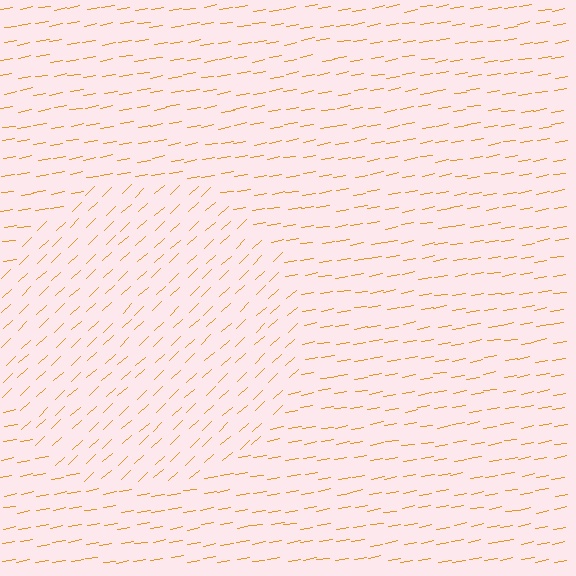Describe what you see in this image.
The image is filled with small orange line segments. A circle region in the image has lines oriented differently from the surrounding lines, creating a visible texture boundary.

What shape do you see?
I see a circle.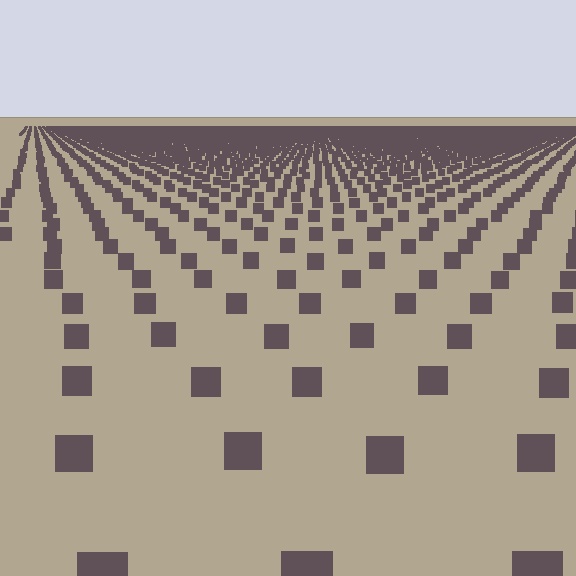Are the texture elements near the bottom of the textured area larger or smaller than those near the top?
Larger. Near the bottom, elements are closer to the viewer and appear at a bigger on-screen size.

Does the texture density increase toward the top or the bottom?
Density increases toward the top.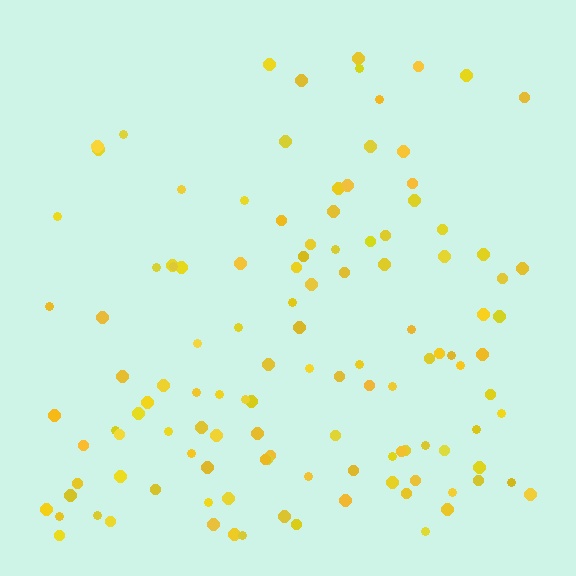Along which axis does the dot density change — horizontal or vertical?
Vertical.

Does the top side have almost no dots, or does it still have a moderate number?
Still a moderate number, just noticeably fewer than the bottom.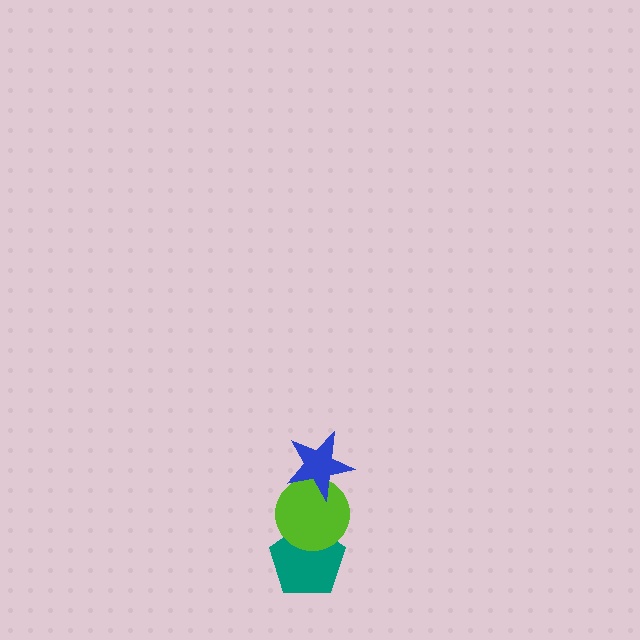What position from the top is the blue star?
The blue star is 1st from the top.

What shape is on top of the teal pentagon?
The lime circle is on top of the teal pentagon.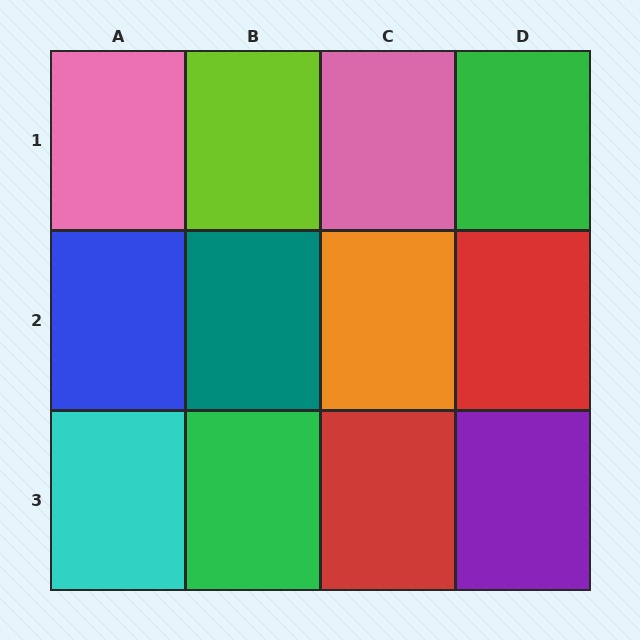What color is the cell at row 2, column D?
Red.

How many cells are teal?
1 cell is teal.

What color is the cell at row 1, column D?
Green.